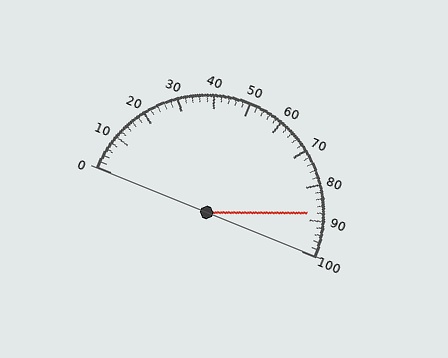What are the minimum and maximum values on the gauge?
The gauge ranges from 0 to 100.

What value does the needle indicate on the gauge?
The needle indicates approximately 88.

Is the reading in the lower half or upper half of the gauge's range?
The reading is in the upper half of the range (0 to 100).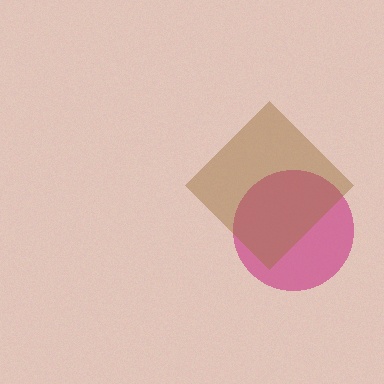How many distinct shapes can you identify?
There are 2 distinct shapes: a magenta circle, a brown diamond.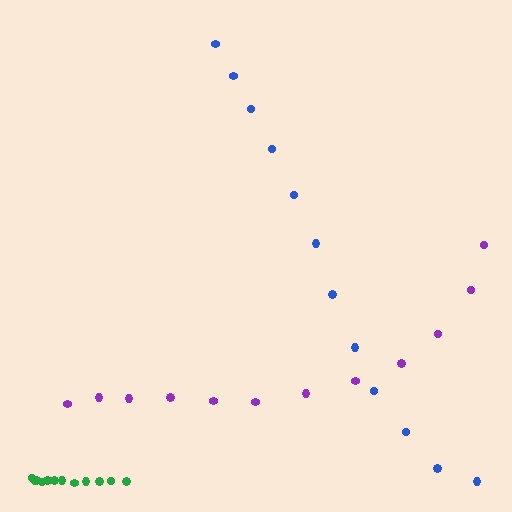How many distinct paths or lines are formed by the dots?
There are 3 distinct paths.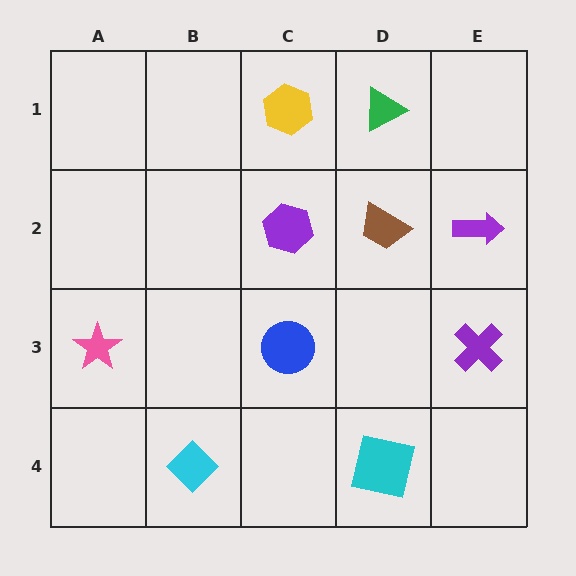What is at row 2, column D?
A brown trapezoid.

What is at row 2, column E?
A purple arrow.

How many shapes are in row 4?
2 shapes.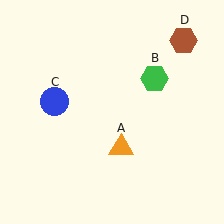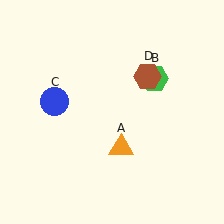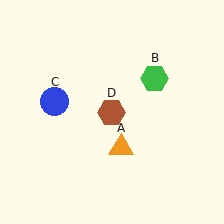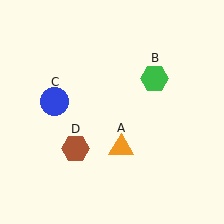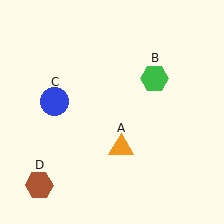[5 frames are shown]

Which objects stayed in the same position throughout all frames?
Orange triangle (object A) and green hexagon (object B) and blue circle (object C) remained stationary.